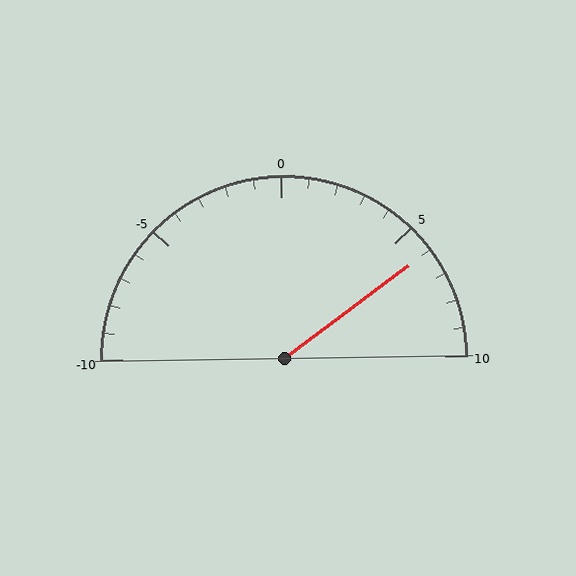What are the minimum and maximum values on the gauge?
The gauge ranges from -10 to 10.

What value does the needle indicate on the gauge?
The needle indicates approximately 6.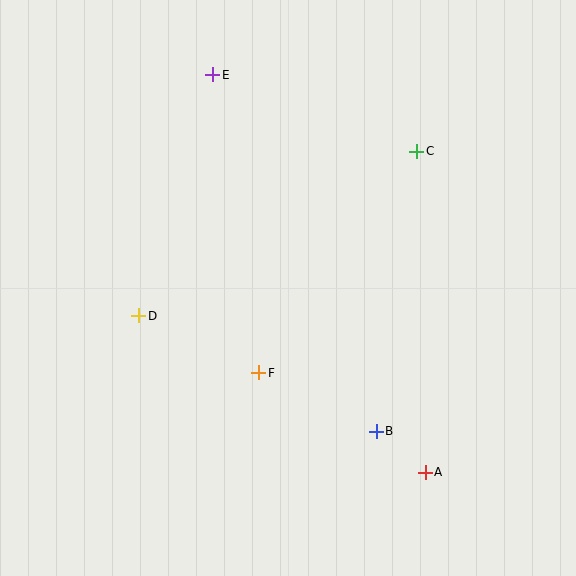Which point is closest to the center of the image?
Point F at (259, 373) is closest to the center.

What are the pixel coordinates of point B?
Point B is at (376, 431).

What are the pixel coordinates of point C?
Point C is at (417, 151).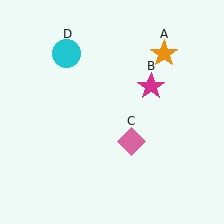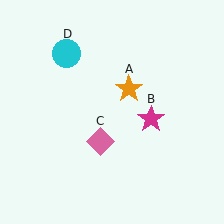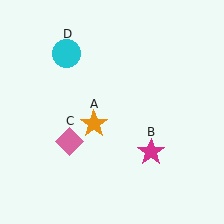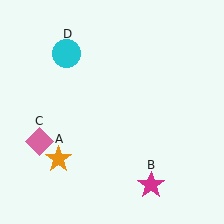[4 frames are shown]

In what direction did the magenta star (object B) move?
The magenta star (object B) moved down.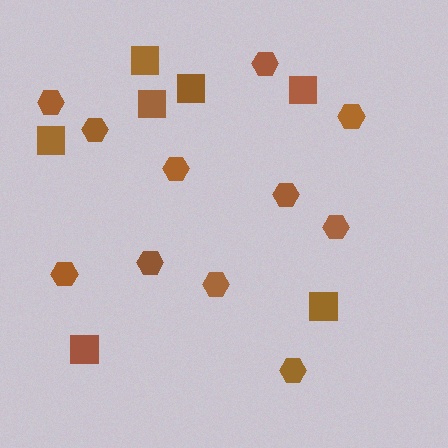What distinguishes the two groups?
There are 2 groups: one group of squares (7) and one group of hexagons (11).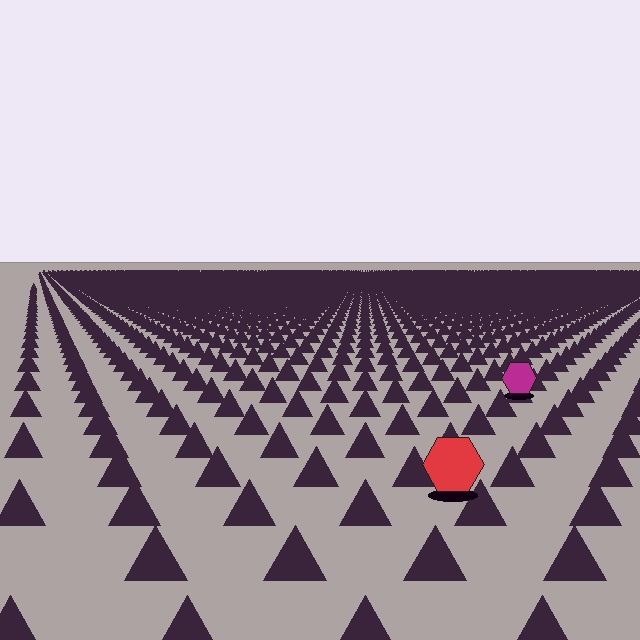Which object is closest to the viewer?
The red hexagon is closest. The texture marks near it are larger and more spread out.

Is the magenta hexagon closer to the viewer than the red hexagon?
No. The red hexagon is closer — you can tell from the texture gradient: the ground texture is coarser near it.